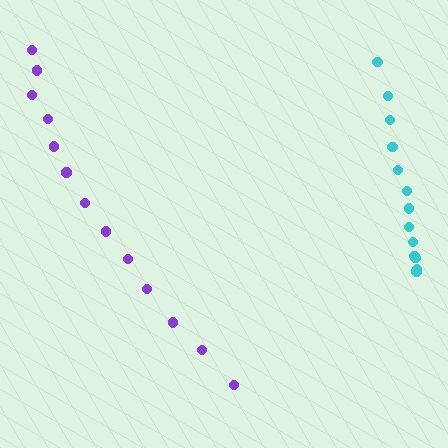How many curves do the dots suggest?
There are 2 distinct paths.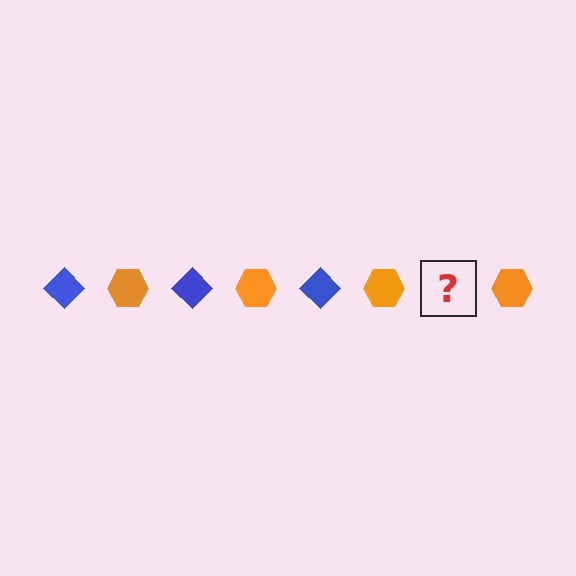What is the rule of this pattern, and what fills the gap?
The rule is that the pattern alternates between blue diamond and orange hexagon. The gap should be filled with a blue diamond.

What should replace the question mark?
The question mark should be replaced with a blue diamond.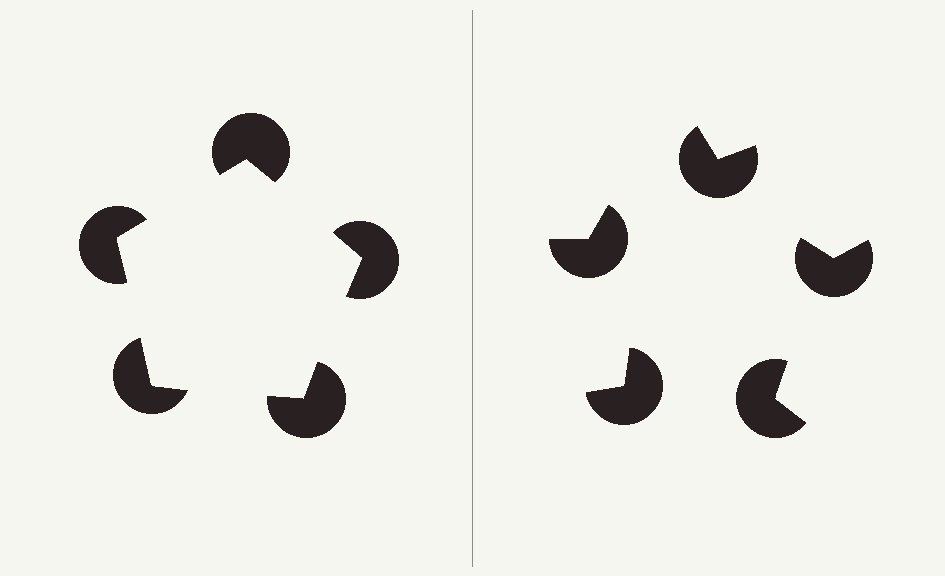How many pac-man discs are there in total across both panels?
10 — 5 on each side.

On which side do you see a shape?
An illusory pentagon appears on the left side. On the right side the wedge cuts are rotated, so no coherent shape forms.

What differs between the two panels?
The pac-man discs are positioned identically on both sides; only the wedge orientations differ. On the left they align to a pentagon; on the right they are misaligned.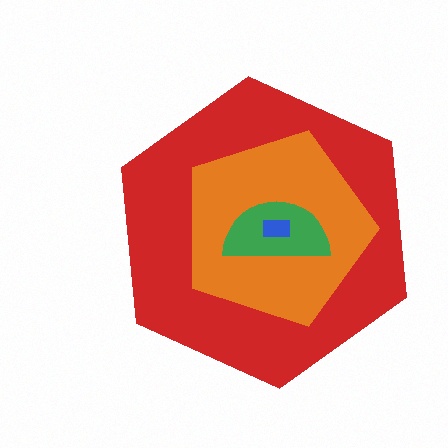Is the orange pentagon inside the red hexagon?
Yes.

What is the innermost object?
The blue rectangle.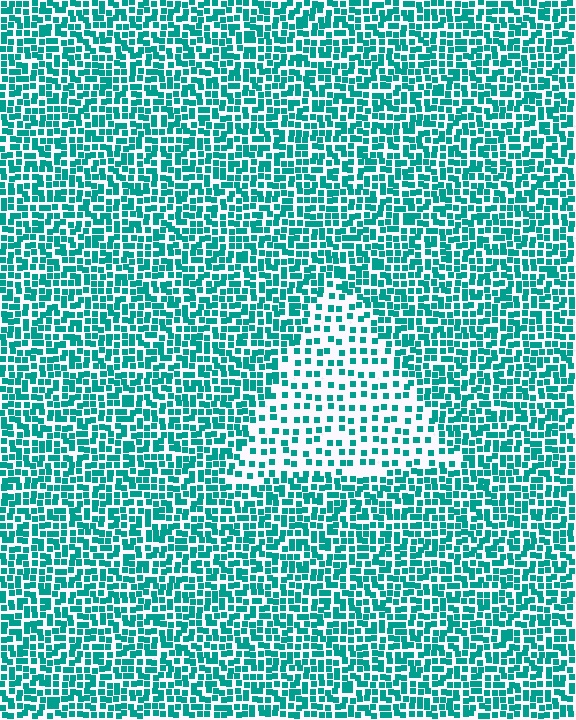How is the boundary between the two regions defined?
The boundary is defined by a change in element density (approximately 2.2x ratio). All elements are the same color, size, and shape.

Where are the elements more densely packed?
The elements are more densely packed outside the triangle boundary.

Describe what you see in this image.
The image contains small teal elements arranged at two different densities. A triangle-shaped region is visible where the elements are less densely packed than the surrounding area.